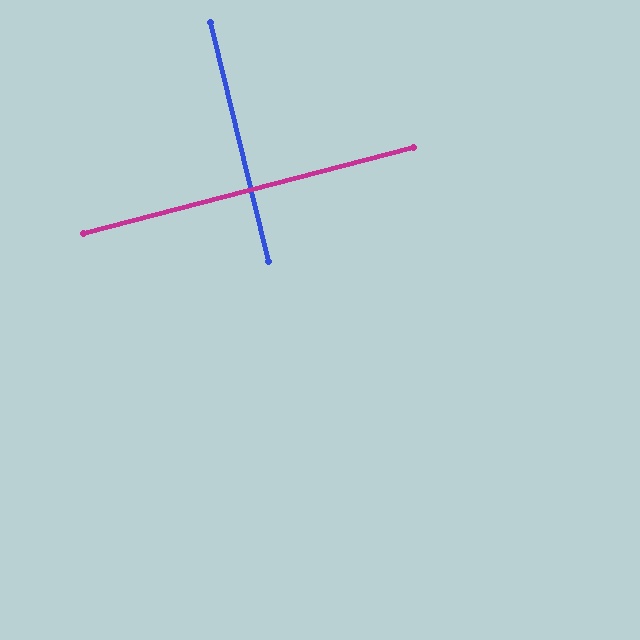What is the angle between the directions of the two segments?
Approximately 89 degrees.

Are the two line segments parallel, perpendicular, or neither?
Perpendicular — they meet at approximately 89°.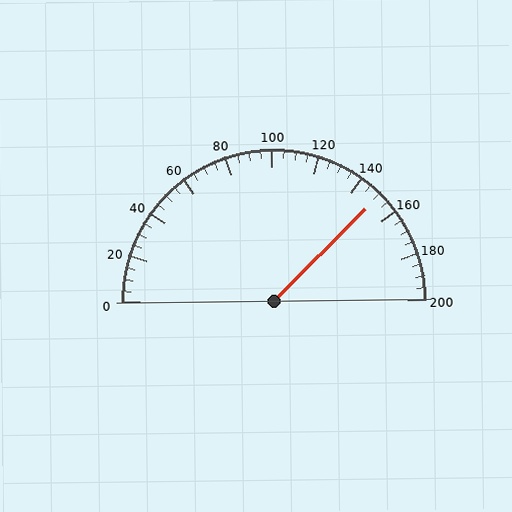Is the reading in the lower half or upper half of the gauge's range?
The reading is in the upper half of the range (0 to 200).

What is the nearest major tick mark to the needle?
The nearest major tick mark is 160.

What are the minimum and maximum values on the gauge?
The gauge ranges from 0 to 200.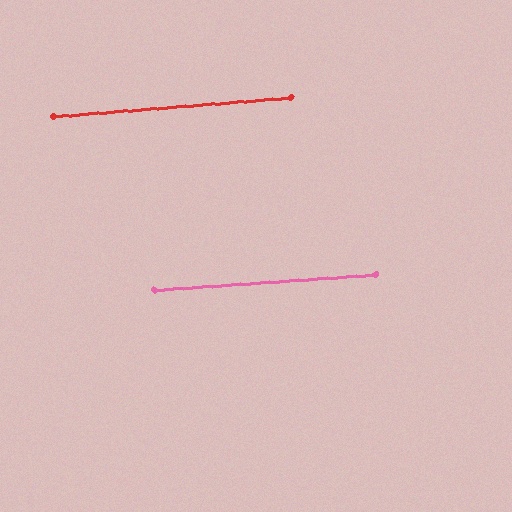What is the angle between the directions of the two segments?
Approximately 1 degree.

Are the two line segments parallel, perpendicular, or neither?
Parallel — their directions differ by only 0.6°.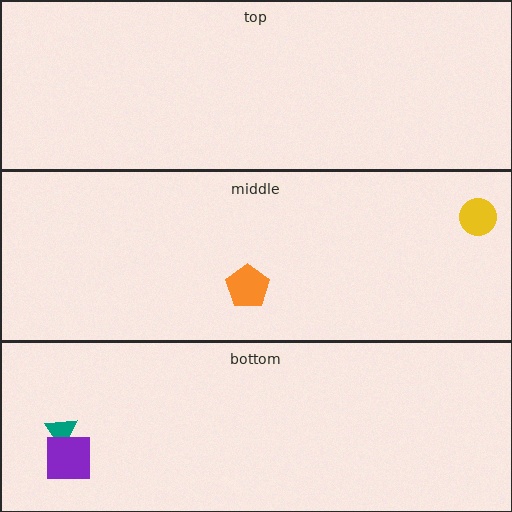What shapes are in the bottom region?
The teal triangle, the purple square.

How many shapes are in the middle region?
2.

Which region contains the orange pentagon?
The middle region.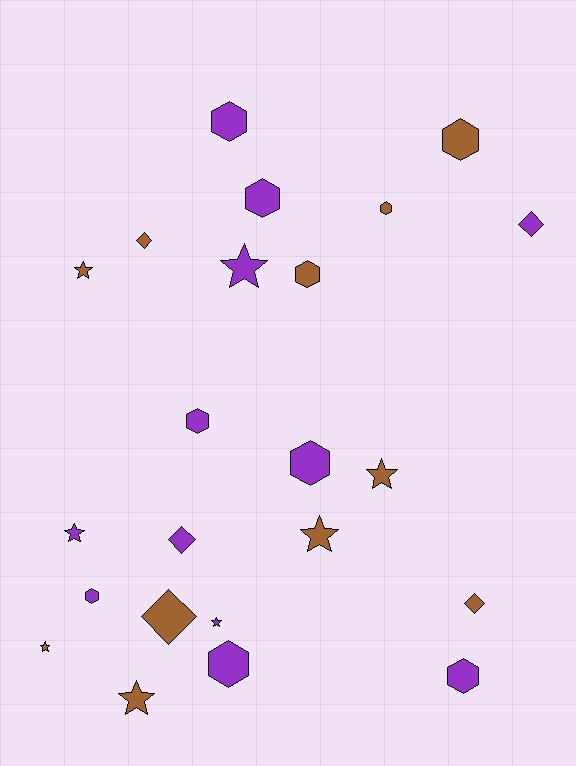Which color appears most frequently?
Purple, with 12 objects.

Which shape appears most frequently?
Hexagon, with 10 objects.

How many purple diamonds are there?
There are 2 purple diamonds.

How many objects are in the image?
There are 23 objects.